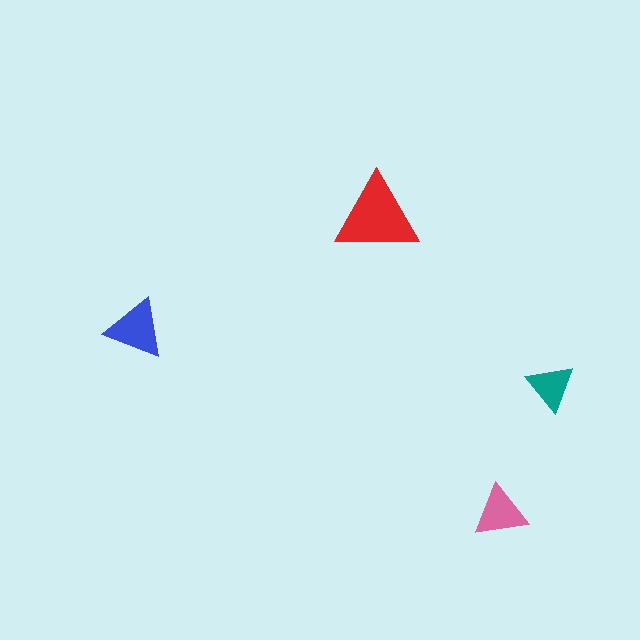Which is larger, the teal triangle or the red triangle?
The red one.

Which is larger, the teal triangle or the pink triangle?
The pink one.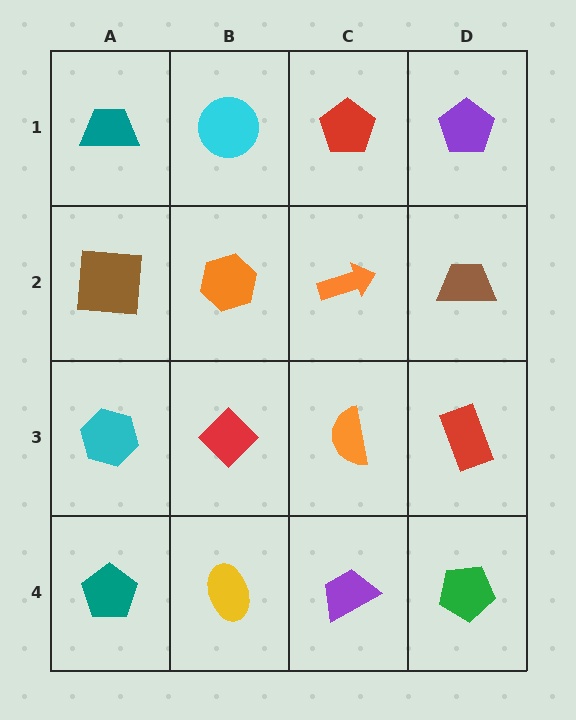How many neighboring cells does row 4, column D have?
2.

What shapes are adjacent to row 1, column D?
A brown trapezoid (row 2, column D), a red pentagon (row 1, column C).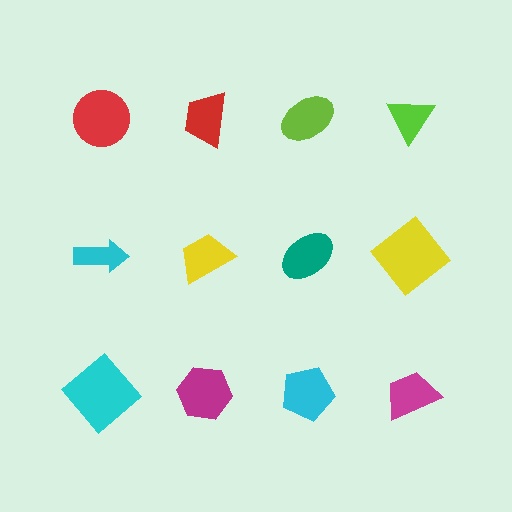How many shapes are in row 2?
4 shapes.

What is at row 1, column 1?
A red circle.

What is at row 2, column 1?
A cyan arrow.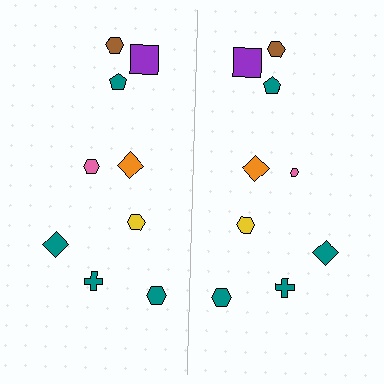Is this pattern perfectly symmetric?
No, the pattern is not perfectly symmetric. The pink hexagon on the right side has a different size than its mirror counterpart.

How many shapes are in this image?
There are 18 shapes in this image.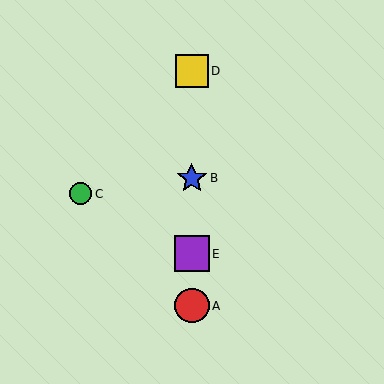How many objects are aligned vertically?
4 objects (A, B, D, E) are aligned vertically.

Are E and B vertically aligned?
Yes, both are at x≈192.